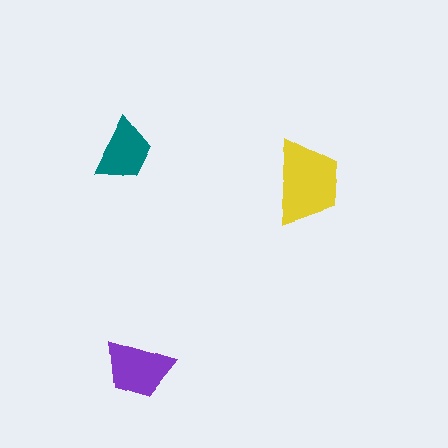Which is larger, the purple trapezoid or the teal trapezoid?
The purple one.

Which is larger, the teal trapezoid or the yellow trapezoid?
The yellow one.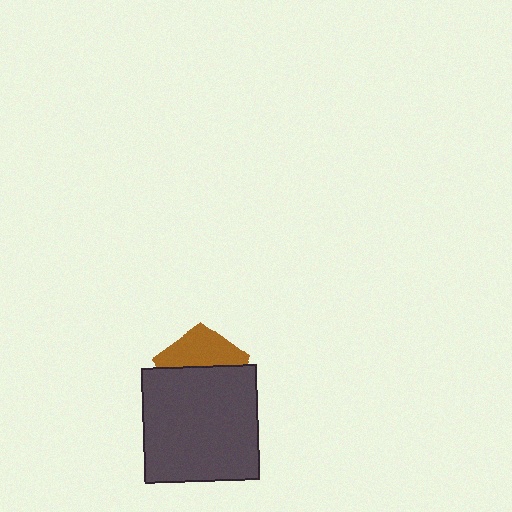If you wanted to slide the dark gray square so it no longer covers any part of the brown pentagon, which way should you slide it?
Slide it down — that is the most direct way to separate the two shapes.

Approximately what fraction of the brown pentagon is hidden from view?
Roughly 60% of the brown pentagon is hidden behind the dark gray square.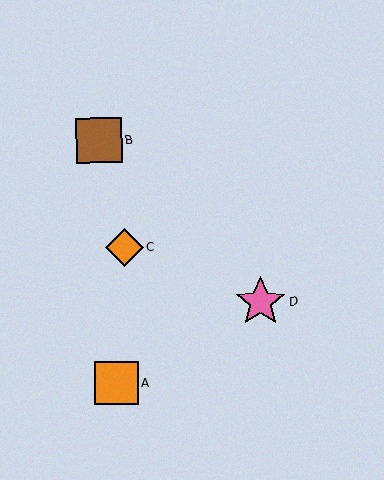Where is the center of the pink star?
The center of the pink star is at (261, 302).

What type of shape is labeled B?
Shape B is a brown square.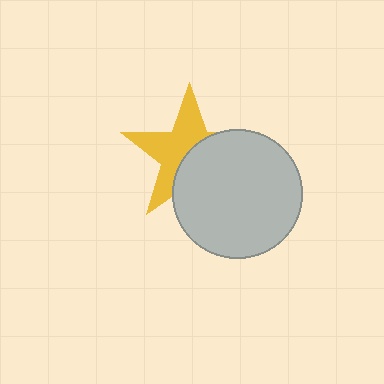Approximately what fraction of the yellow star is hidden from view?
Roughly 47% of the yellow star is hidden behind the light gray circle.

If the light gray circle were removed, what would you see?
You would see the complete yellow star.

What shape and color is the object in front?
The object in front is a light gray circle.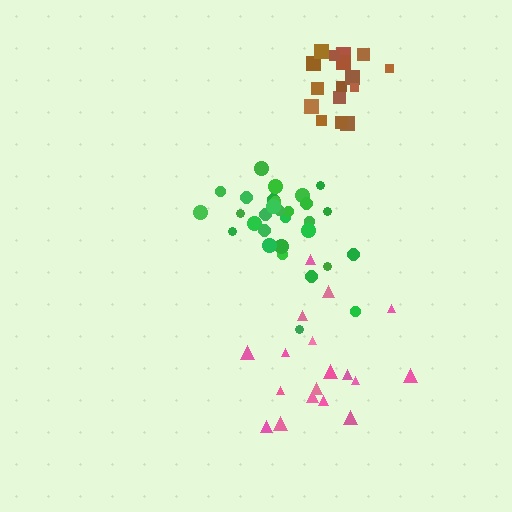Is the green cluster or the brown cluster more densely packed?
Green.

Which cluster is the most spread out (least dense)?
Pink.